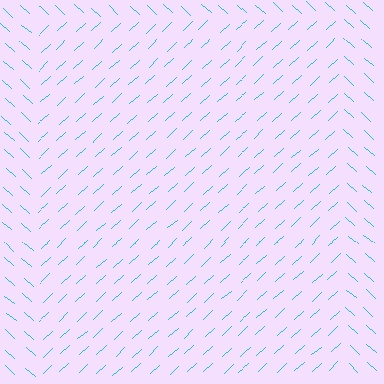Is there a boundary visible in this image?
Yes, there is a texture boundary formed by a change in line orientation.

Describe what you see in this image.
The image is filled with small cyan line segments. A rectangle region in the image has lines oriented differently from the surrounding lines, creating a visible texture boundary.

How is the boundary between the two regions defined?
The boundary is defined purely by a change in line orientation (approximately 84 degrees difference). All lines are the same color and thickness.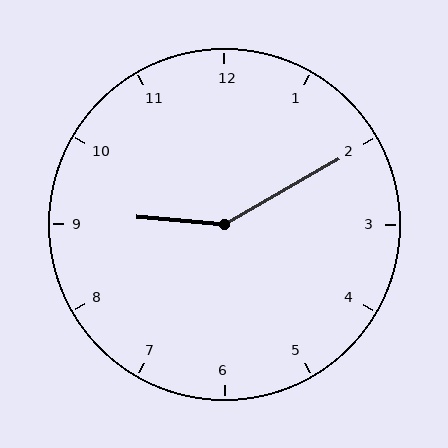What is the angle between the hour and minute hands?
Approximately 145 degrees.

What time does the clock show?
9:10.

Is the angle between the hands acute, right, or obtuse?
It is obtuse.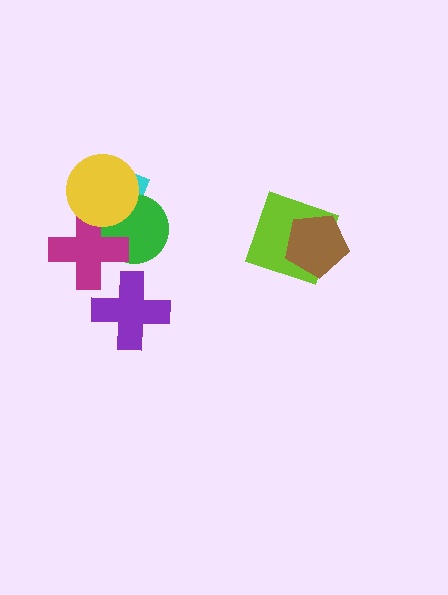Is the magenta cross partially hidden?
Yes, it is partially covered by another shape.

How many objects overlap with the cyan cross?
3 objects overlap with the cyan cross.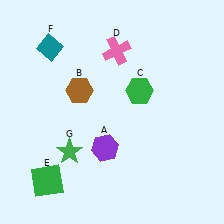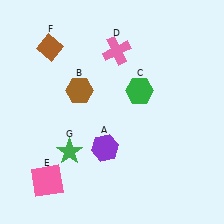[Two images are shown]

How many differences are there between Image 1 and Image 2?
There are 2 differences between the two images.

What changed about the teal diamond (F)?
In Image 1, F is teal. In Image 2, it changed to brown.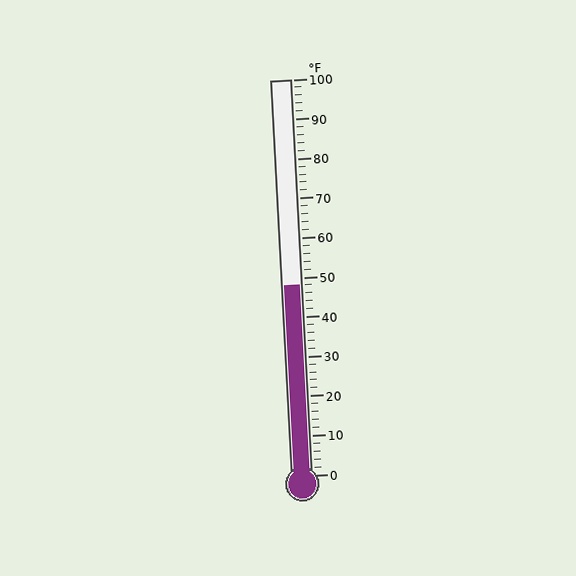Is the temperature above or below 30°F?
The temperature is above 30°F.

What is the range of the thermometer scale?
The thermometer scale ranges from 0°F to 100°F.